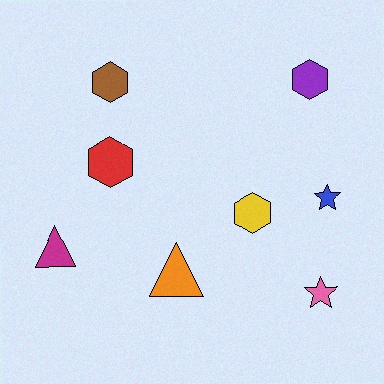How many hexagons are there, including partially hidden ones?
There are 4 hexagons.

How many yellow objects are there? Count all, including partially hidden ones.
There is 1 yellow object.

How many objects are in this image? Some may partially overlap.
There are 8 objects.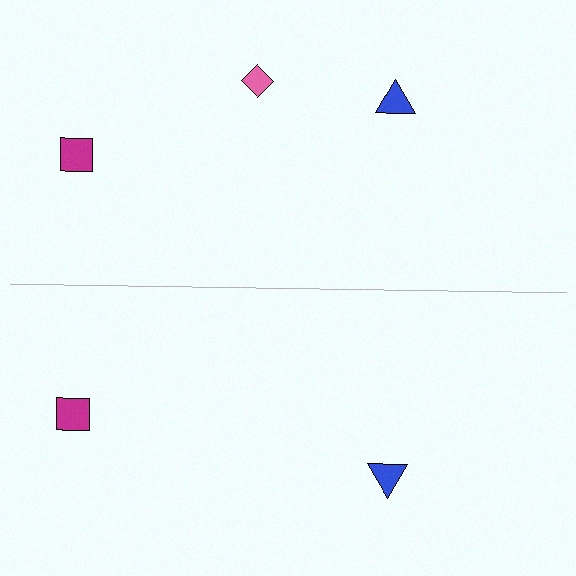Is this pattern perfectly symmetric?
No, the pattern is not perfectly symmetric. A pink diamond is missing from the bottom side.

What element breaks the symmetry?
A pink diamond is missing from the bottom side.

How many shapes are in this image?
There are 5 shapes in this image.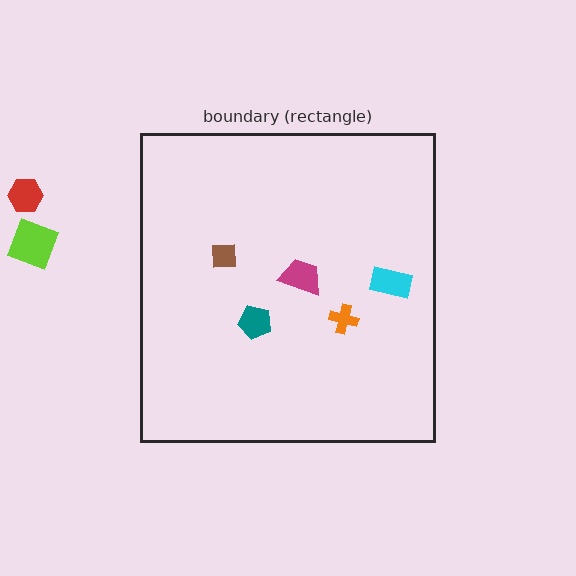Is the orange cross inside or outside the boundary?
Inside.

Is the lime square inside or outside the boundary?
Outside.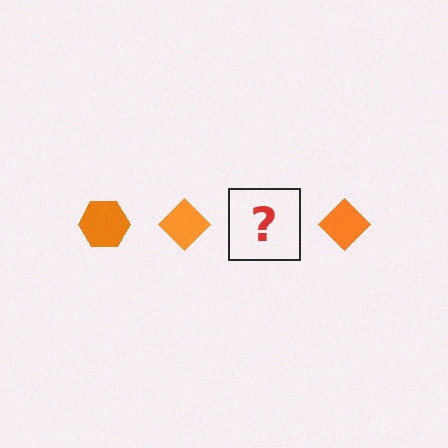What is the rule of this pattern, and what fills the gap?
The rule is that the pattern cycles through hexagon, diamond shapes in orange. The gap should be filled with an orange hexagon.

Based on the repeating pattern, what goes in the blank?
The blank should be an orange hexagon.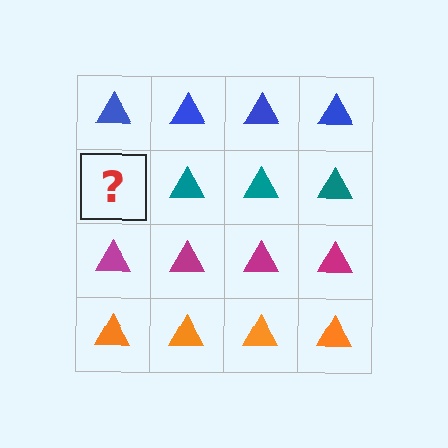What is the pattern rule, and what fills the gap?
The rule is that each row has a consistent color. The gap should be filled with a teal triangle.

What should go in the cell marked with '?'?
The missing cell should contain a teal triangle.